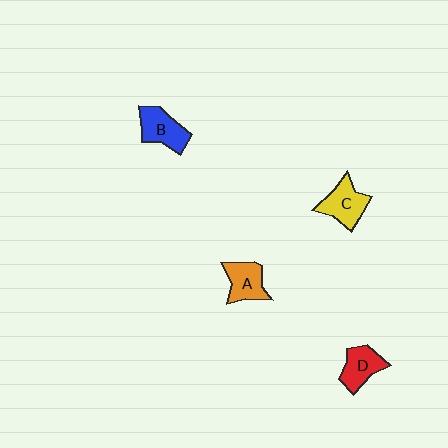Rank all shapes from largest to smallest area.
From largest to smallest: B (blue), C (yellow), A (orange), D (red).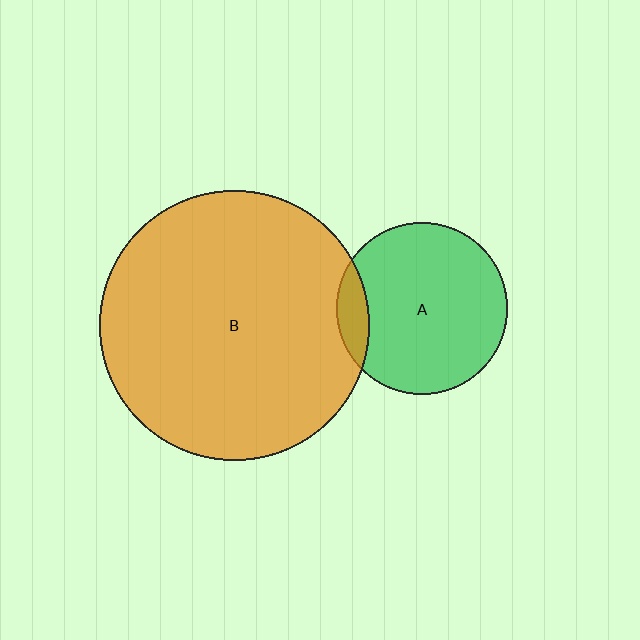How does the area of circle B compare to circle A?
Approximately 2.5 times.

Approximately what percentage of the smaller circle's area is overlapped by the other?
Approximately 10%.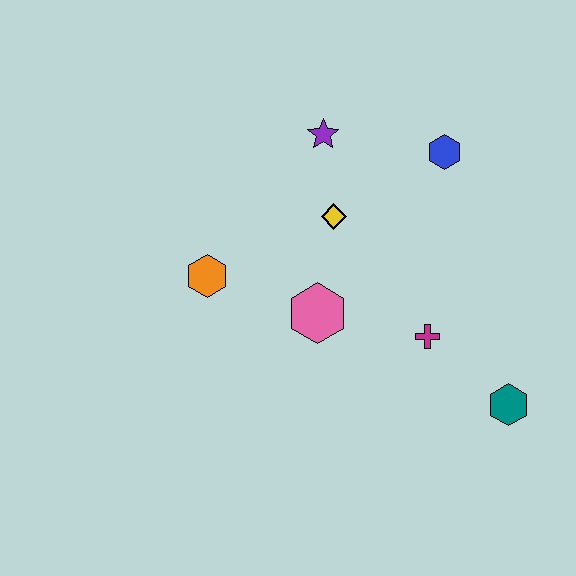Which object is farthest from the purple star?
The teal hexagon is farthest from the purple star.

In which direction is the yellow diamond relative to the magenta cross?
The yellow diamond is above the magenta cross.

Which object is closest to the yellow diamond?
The purple star is closest to the yellow diamond.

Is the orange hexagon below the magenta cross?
No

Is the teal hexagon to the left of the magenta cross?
No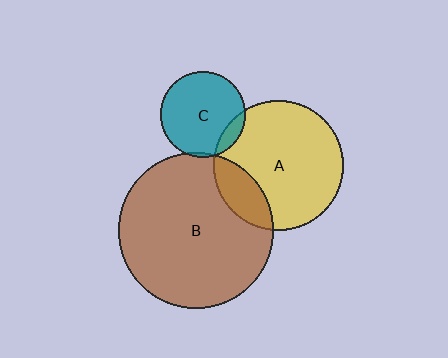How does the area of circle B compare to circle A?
Approximately 1.4 times.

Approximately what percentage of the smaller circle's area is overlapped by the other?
Approximately 20%.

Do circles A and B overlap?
Yes.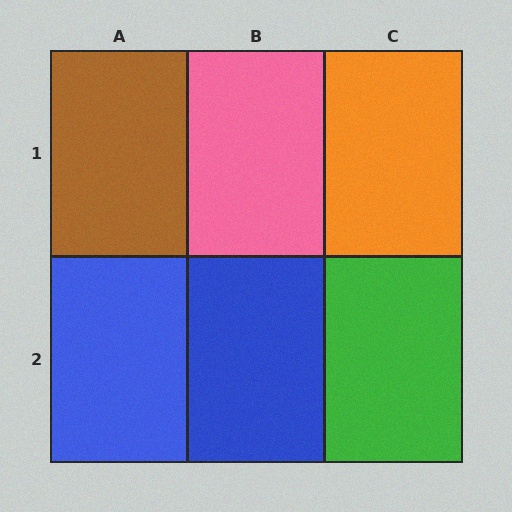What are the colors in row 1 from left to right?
Brown, pink, orange.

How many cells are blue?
2 cells are blue.